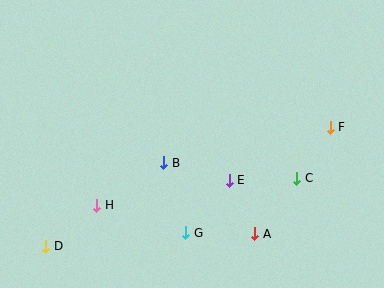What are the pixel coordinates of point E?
Point E is at (229, 180).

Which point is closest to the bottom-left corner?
Point D is closest to the bottom-left corner.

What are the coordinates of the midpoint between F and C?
The midpoint between F and C is at (314, 153).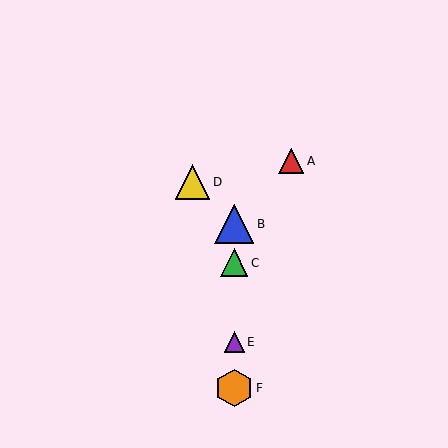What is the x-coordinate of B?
Object B is at x≈234.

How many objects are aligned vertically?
4 objects (B, C, E, F) are aligned vertically.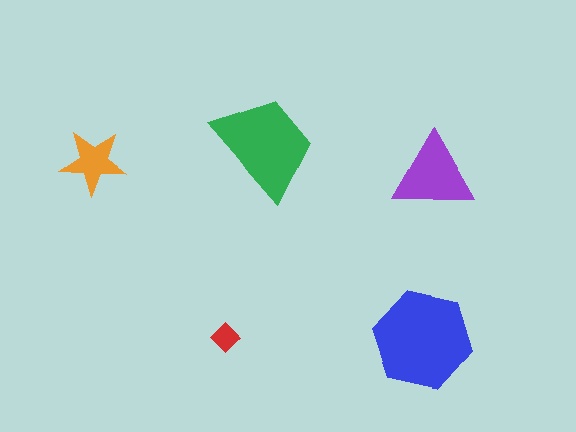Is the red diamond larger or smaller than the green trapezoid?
Smaller.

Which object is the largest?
The blue hexagon.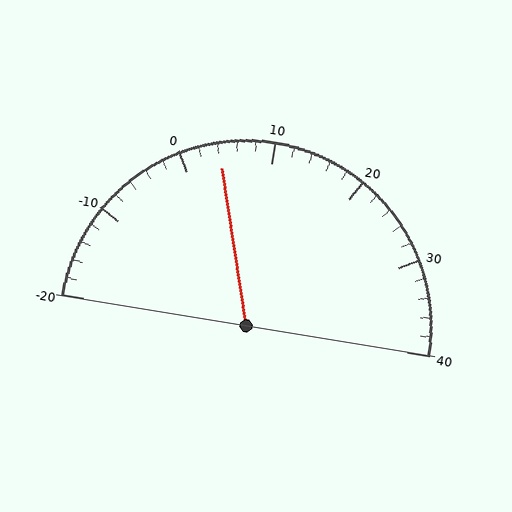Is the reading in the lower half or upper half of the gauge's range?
The reading is in the lower half of the range (-20 to 40).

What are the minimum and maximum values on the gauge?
The gauge ranges from -20 to 40.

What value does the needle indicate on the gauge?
The needle indicates approximately 4.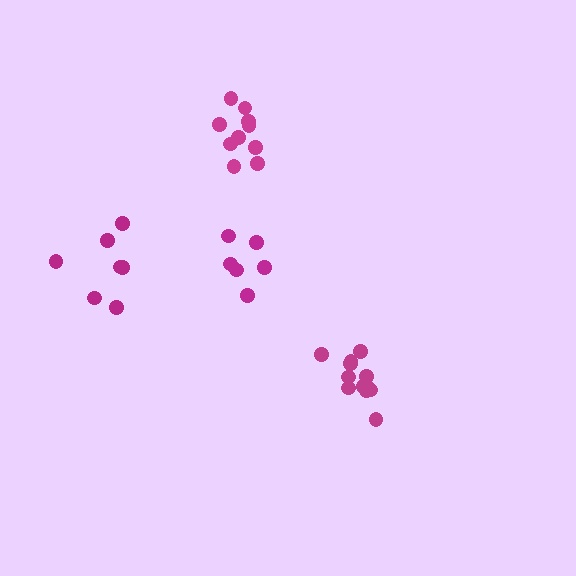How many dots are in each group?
Group 1: 6 dots, Group 2: 10 dots, Group 3: 7 dots, Group 4: 12 dots (35 total).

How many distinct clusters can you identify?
There are 4 distinct clusters.